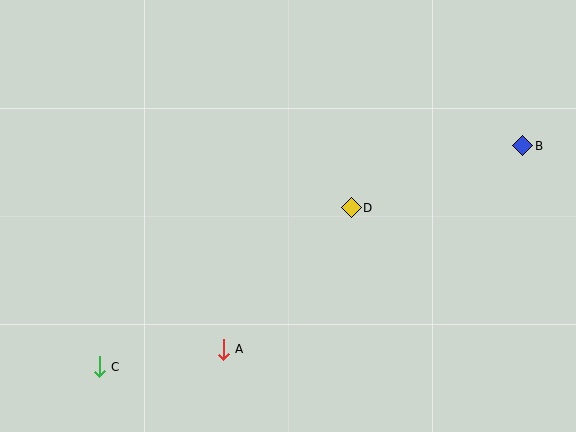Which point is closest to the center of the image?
Point D at (351, 208) is closest to the center.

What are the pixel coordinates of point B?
Point B is at (523, 146).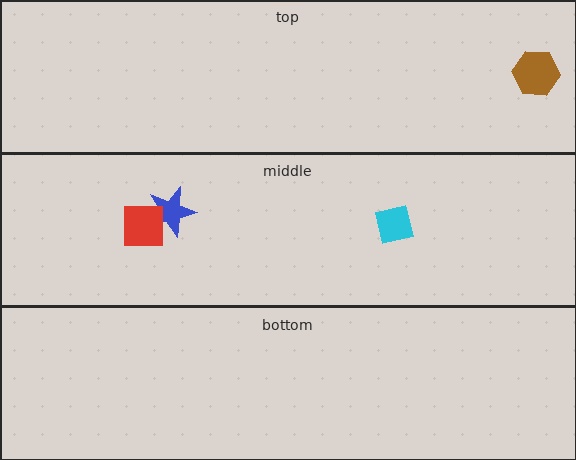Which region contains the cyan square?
The middle region.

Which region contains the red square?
The middle region.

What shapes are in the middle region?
The blue star, the cyan square, the red square.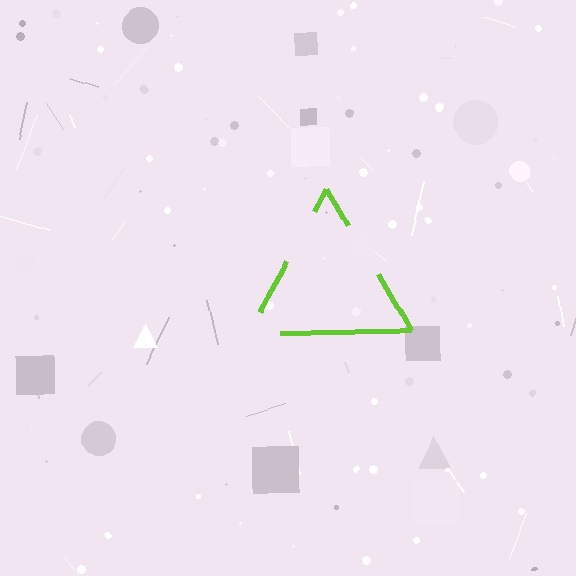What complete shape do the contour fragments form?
The contour fragments form a triangle.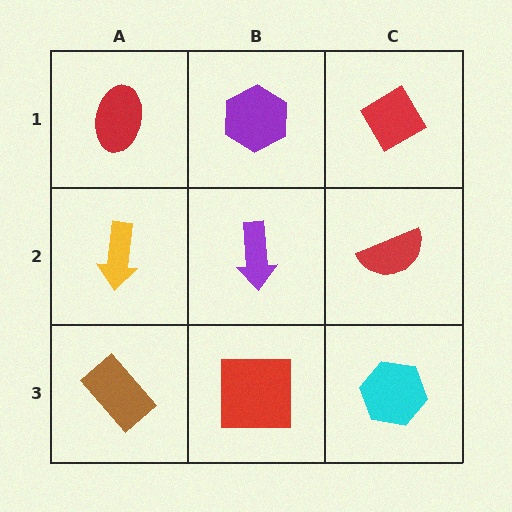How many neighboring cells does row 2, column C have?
3.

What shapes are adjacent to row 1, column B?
A purple arrow (row 2, column B), a red ellipse (row 1, column A), a red diamond (row 1, column C).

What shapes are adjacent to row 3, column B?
A purple arrow (row 2, column B), a brown rectangle (row 3, column A), a cyan hexagon (row 3, column C).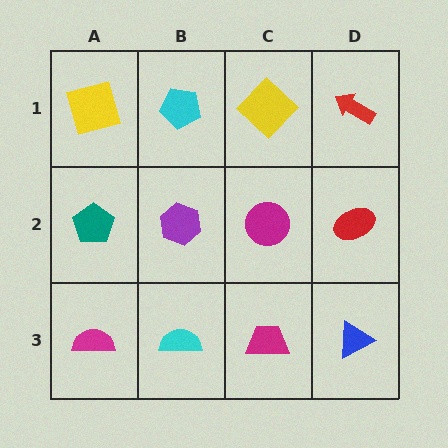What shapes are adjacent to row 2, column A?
A yellow square (row 1, column A), a magenta semicircle (row 3, column A), a purple hexagon (row 2, column B).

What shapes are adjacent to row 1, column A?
A teal pentagon (row 2, column A), a cyan pentagon (row 1, column B).